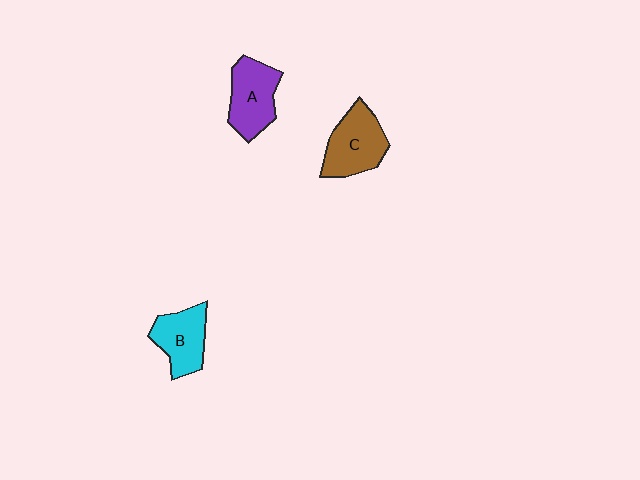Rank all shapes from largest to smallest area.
From largest to smallest: C (brown), A (purple), B (cyan).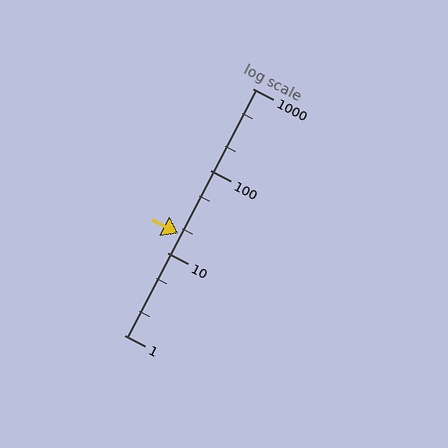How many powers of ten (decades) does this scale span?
The scale spans 3 decades, from 1 to 1000.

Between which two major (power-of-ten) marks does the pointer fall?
The pointer is between 10 and 100.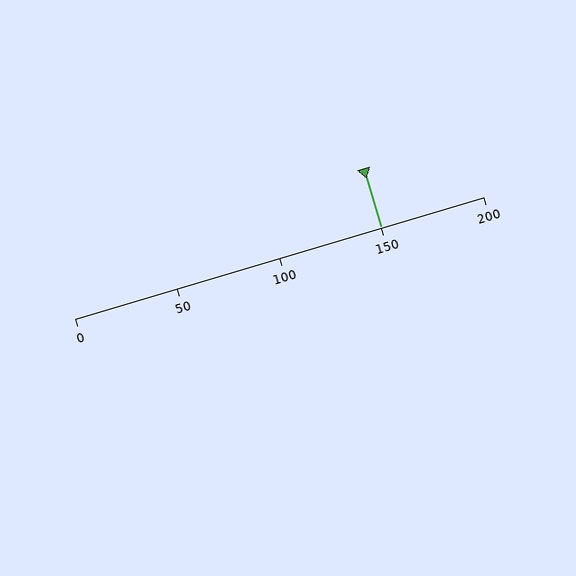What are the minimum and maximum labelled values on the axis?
The axis runs from 0 to 200.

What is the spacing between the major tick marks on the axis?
The major ticks are spaced 50 apart.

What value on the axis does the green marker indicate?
The marker indicates approximately 150.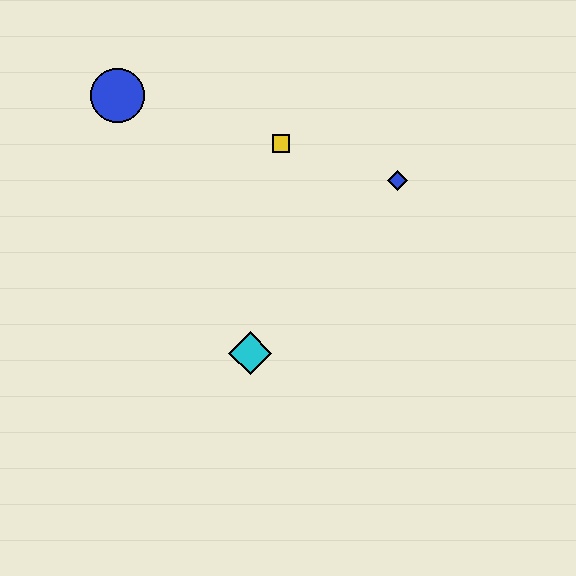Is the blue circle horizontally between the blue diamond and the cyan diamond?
No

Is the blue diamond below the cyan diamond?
No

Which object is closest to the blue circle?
The yellow square is closest to the blue circle.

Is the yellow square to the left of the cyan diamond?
No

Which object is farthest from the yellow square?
The cyan diamond is farthest from the yellow square.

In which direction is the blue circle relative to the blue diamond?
The blue circle is to the left of the blue diamond.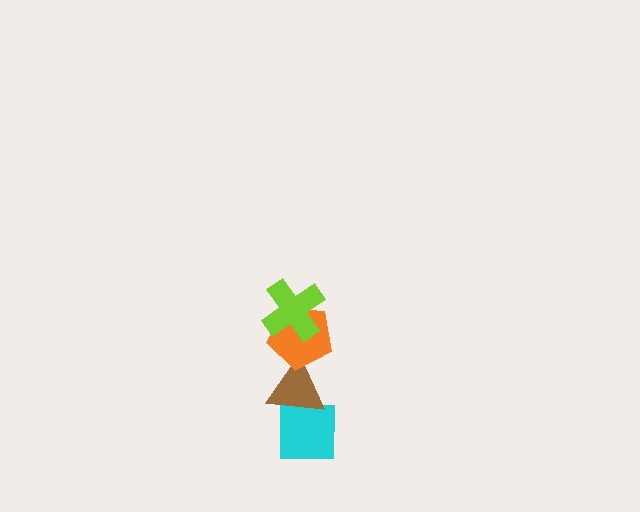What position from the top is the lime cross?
The lime cross is 1st from the top.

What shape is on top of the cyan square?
The brown triangle is on top of the cyan square.